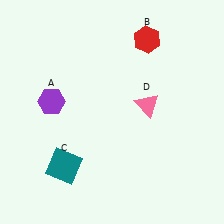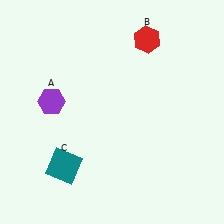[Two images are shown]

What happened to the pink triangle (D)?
The pink triangle (D) was removed in Image 2. It was in the top-right area of Image 1.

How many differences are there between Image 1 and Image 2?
There is 1 difference between the two images.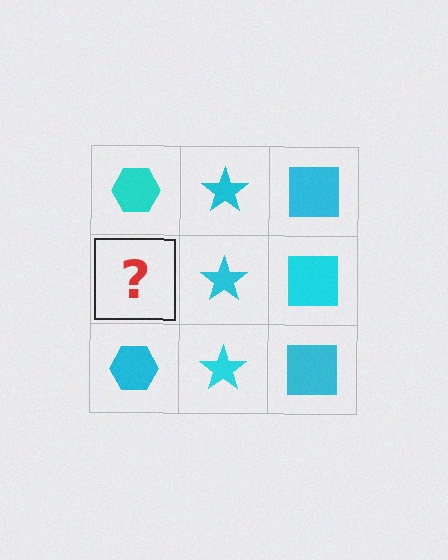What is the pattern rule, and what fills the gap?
The rule is that each column has a consistent shape. The gap should be filled with a cyan hexagon.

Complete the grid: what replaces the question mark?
The question mark should be replaced with a cyan hexagon.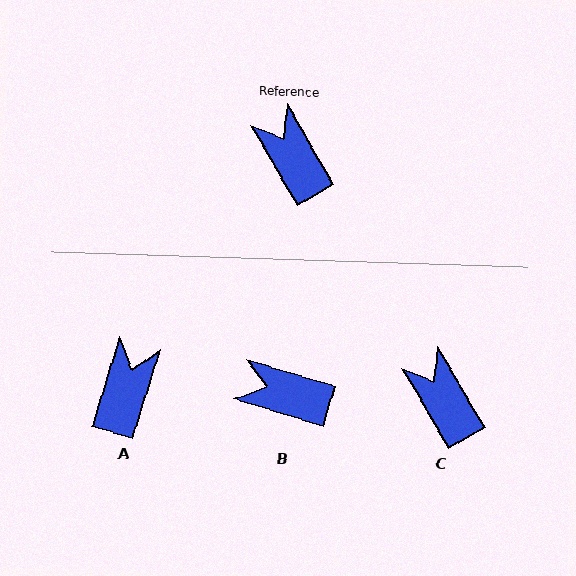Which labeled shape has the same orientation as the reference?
C.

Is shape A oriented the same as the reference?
No, it is off by about 47 degrees.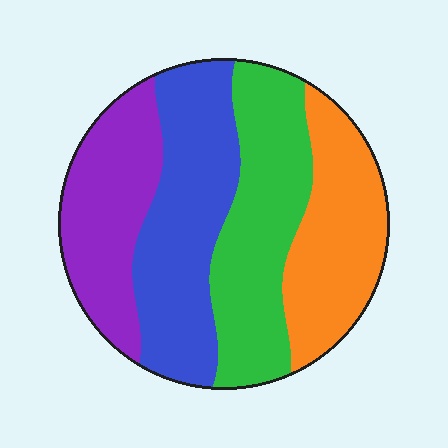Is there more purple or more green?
Green.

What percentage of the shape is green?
Green takes up about one quarter (1/4) of the shape.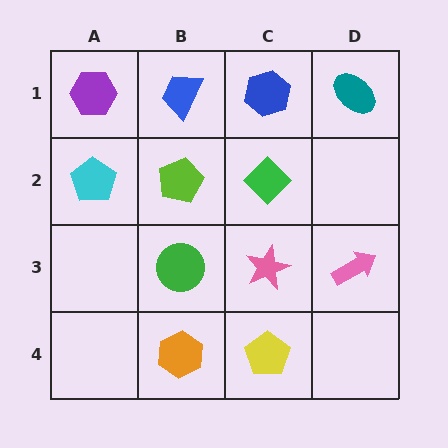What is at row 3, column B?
A green circle.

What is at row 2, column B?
A lime pentagon.